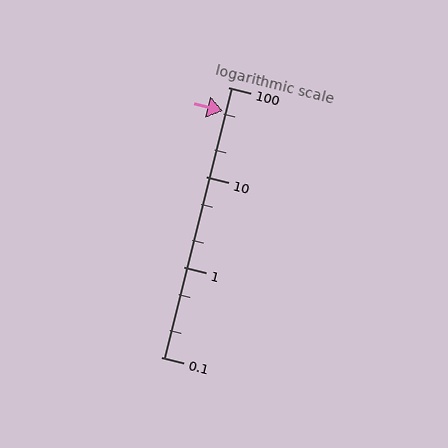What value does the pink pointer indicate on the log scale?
The pointer indicates approximately 54.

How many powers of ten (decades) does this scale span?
The scale spans 3 decades, from 0.1 to 100.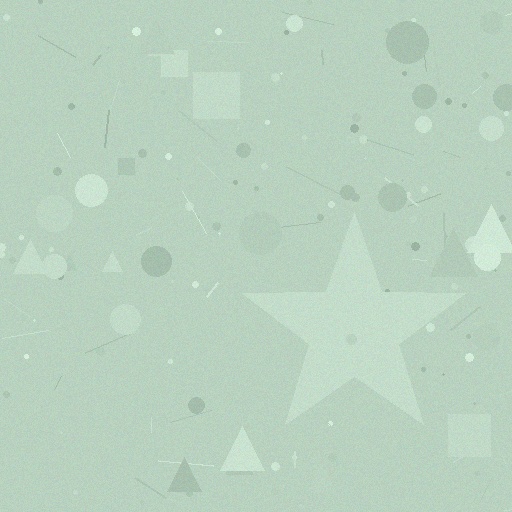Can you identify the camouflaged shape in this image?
The camouflaged shape is a star.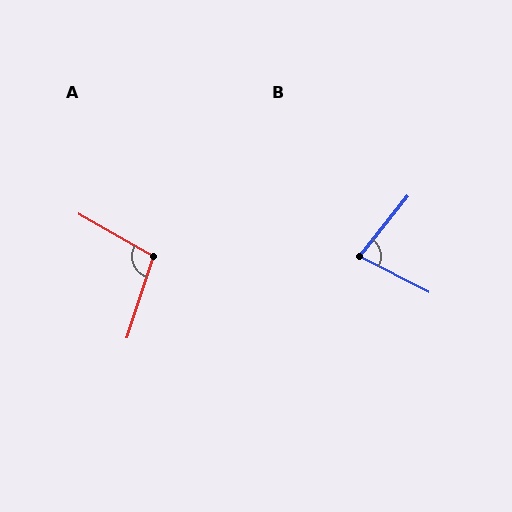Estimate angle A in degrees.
Approximately 102 degrees.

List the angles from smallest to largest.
B (78°), A (102°).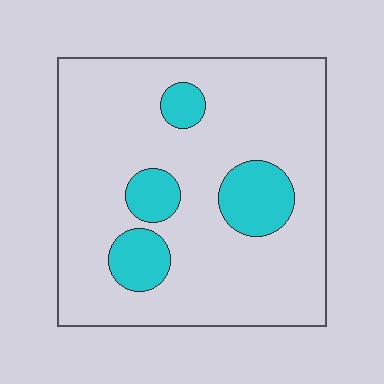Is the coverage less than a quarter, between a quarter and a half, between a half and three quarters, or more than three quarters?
Less than a quarter.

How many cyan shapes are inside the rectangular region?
4.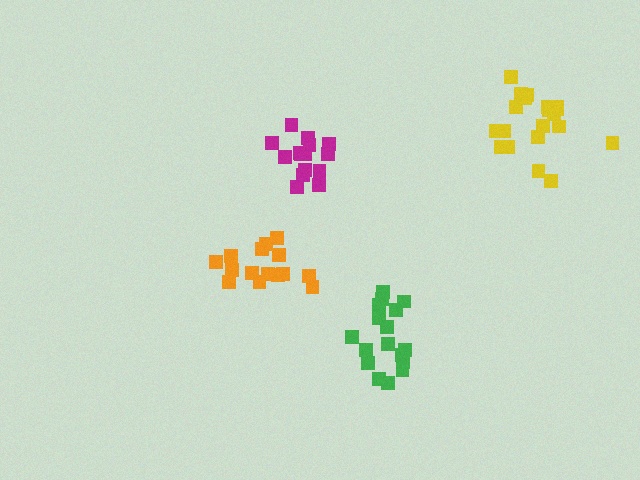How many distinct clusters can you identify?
There are 4 distinct clusters.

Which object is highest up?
The yellow cluster is topmost.